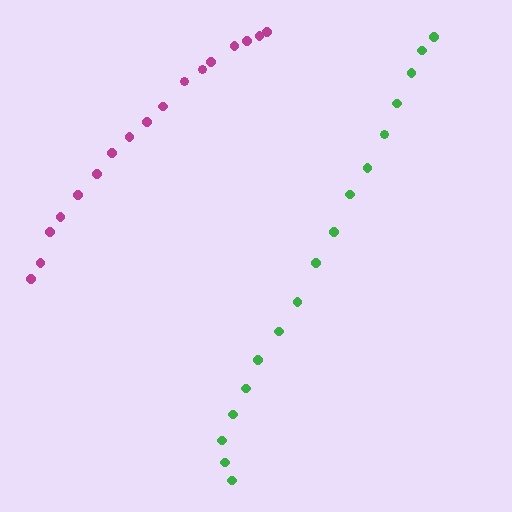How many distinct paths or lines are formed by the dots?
There are 2 distinct paths.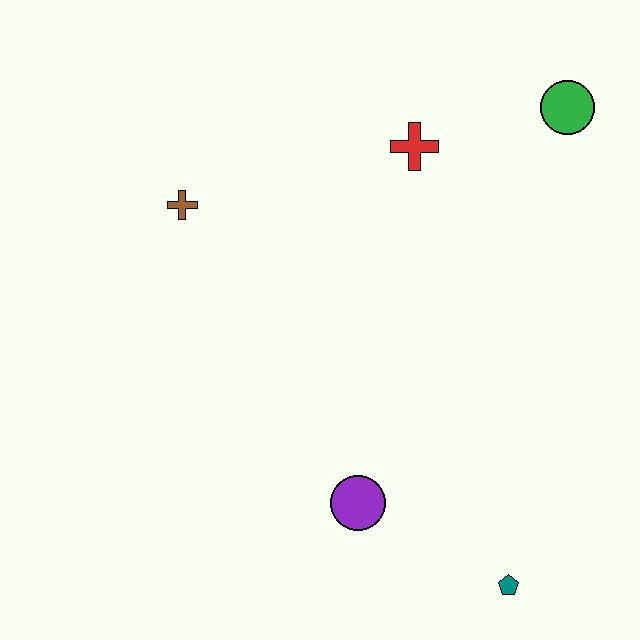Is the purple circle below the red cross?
Yes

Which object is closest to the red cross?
The green circle is closest to the red cross.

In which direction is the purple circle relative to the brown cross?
The purple circle is below the brown cross.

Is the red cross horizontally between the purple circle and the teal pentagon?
Yes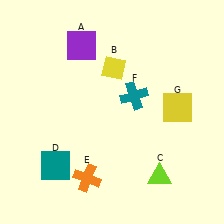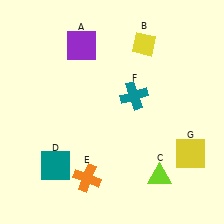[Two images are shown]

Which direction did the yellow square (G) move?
The yellow square (G) moved down.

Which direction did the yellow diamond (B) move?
The yellow diamond (B) moved right.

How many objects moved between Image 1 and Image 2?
2 objects moved between the two images.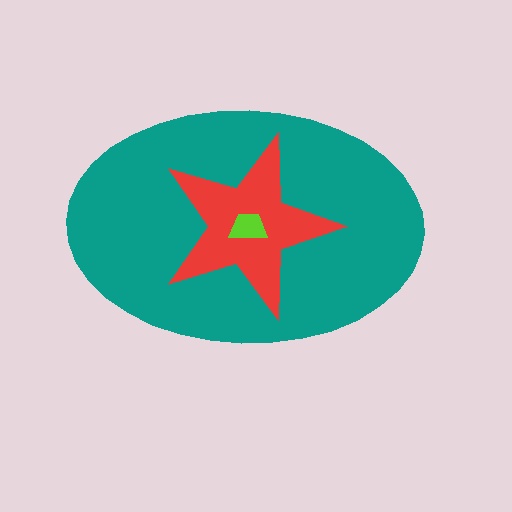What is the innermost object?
The lime trapezoid.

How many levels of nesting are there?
3.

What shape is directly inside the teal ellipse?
The red star.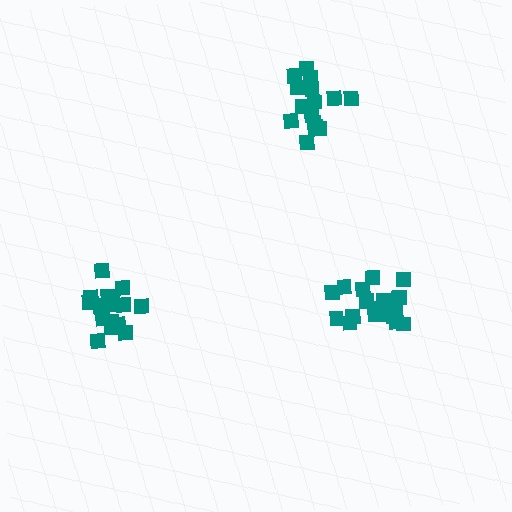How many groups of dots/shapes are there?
There are 3 groups.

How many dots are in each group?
Group 1: 15 dots, Group 2: 21 dots, Group 3: 17 dots (53 total).